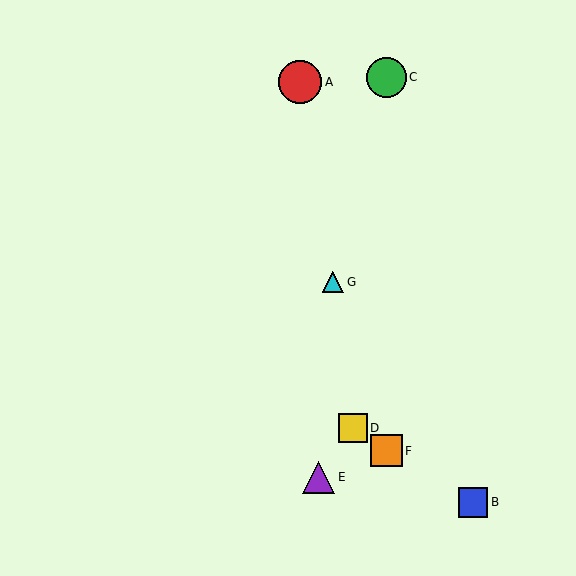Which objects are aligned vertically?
Objects C, F are aligned vertically.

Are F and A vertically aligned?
No, F is at x≈386 and A is at x≈300.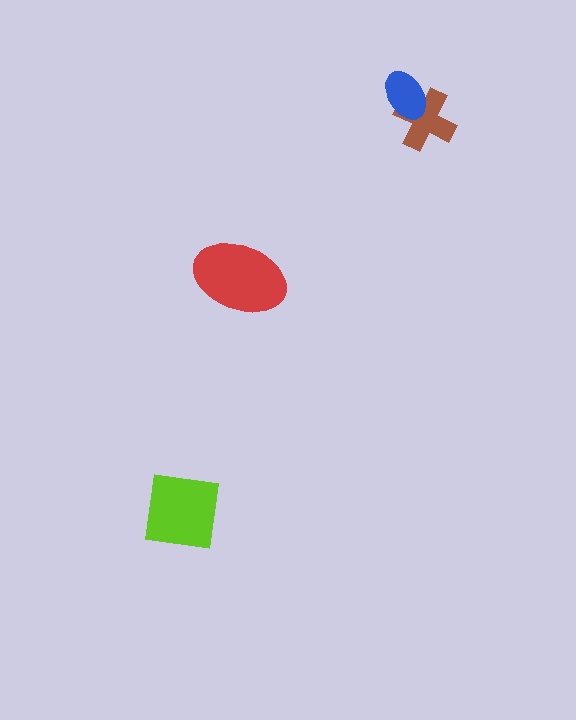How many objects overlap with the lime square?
0 objects overlap with the lime square.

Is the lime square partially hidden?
No, no other shape covers it.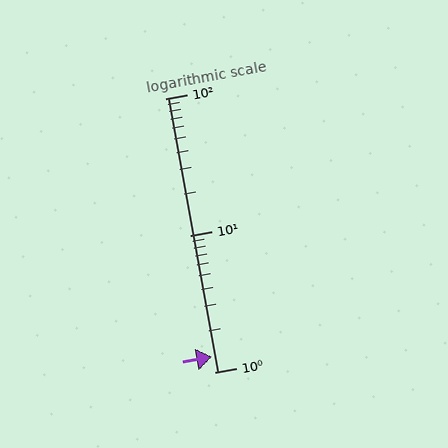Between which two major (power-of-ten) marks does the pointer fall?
The pointer is between 1 and 10.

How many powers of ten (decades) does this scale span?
The scale spans 2 decades, from 1 to 100.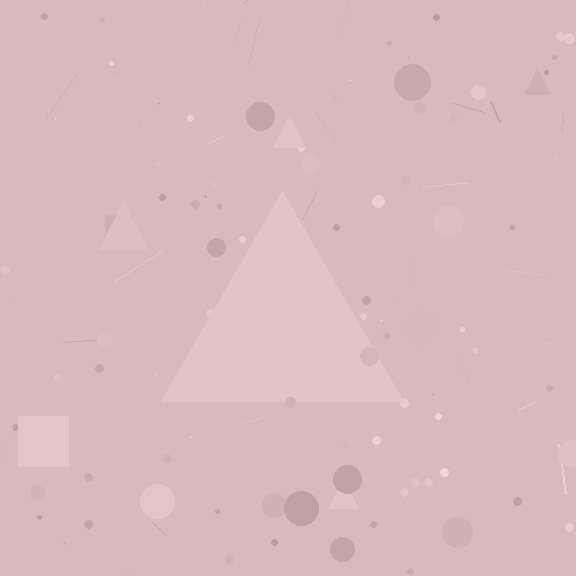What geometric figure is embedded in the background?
A triangle is embedded in the background.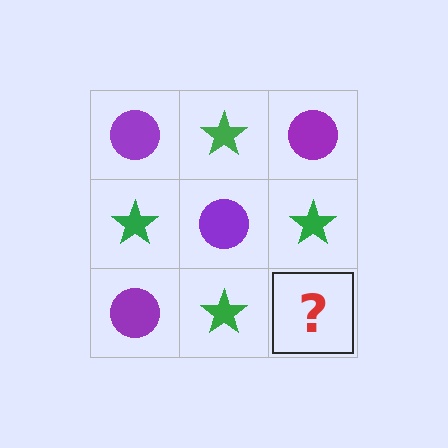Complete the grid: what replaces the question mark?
The question mark should be replaced with a purple circle.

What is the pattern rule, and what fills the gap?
The rule is that it alternates purple circle and green star in a checkerboard pattern. The gap should be filled with a purple circle.